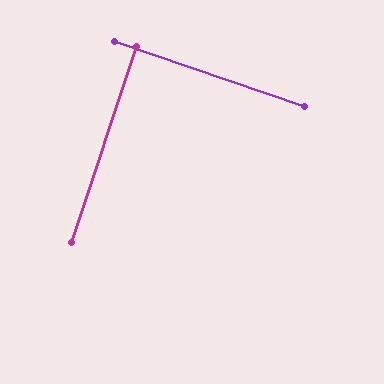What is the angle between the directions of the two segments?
Approximately 89 degrees.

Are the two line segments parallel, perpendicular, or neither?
Perpendicular — they meet at approximately 89°.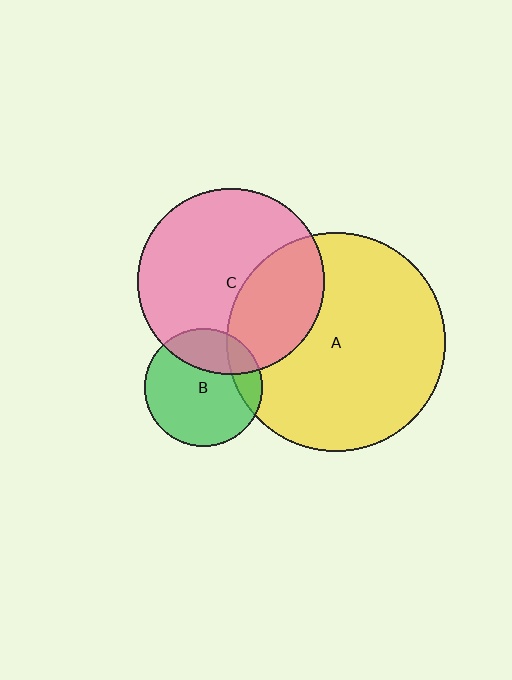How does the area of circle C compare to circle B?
Approximately 2.5 times.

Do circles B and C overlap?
Yes.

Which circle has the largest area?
Circle A (yellow).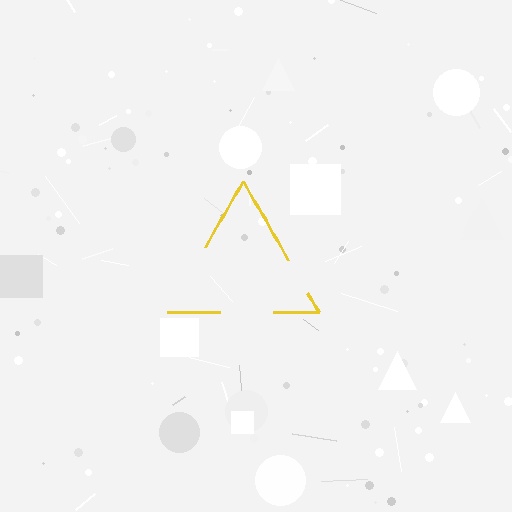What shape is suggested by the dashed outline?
The dashed outline suggests a triangle.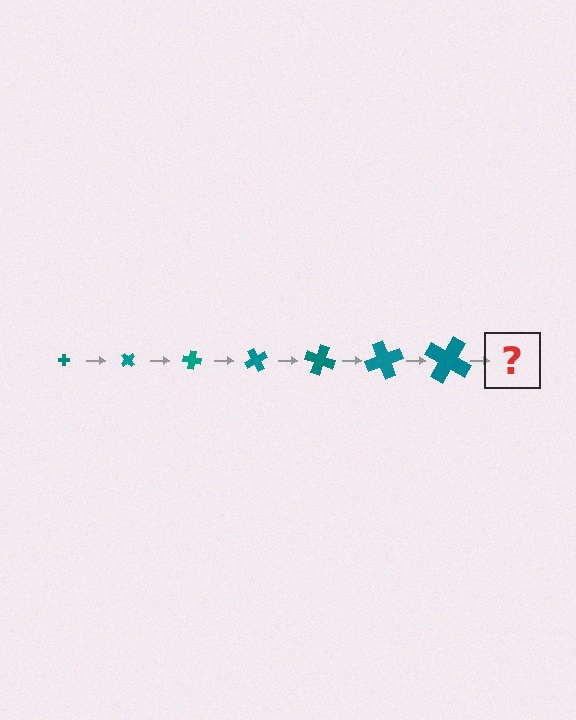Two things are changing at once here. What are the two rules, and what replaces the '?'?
The two rules are that the cross grows larger each step and it rotates 50 degrees each step. The '?' should be a cross, larger than the previous one and rotated 350 degrees from the start.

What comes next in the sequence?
The next element should be a cross, larger than the previous one and rotated 350 degrees from the start.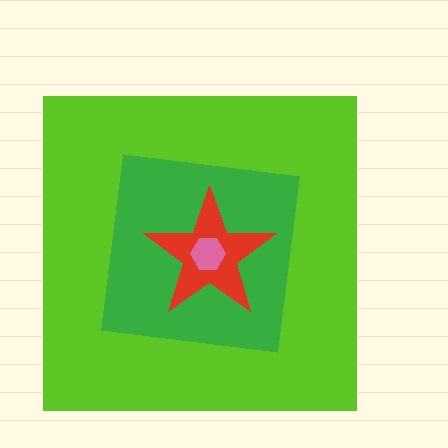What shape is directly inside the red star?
The pink hexagon.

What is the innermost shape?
The pink hexagon.